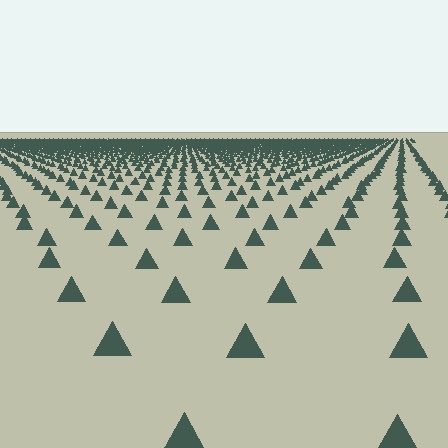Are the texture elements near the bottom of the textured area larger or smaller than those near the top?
Larger. Near the bottom, elements are closer to the viewer and appear at a bigger on-screen size.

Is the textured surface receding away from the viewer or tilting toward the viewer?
The surface is receding away from the viewer. Texture elements get smaller and denser toward the top.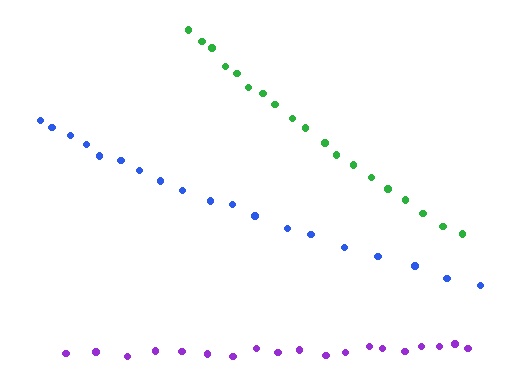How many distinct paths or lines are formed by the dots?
There are 3 distinct paths.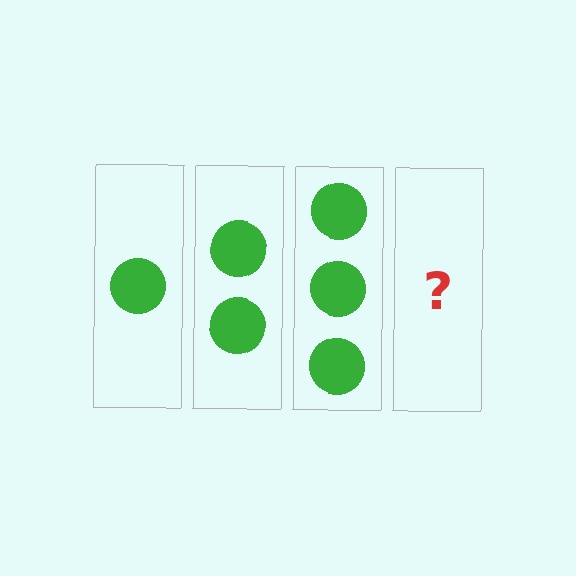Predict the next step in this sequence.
The next step is 4 circles.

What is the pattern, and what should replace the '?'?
The pattern is that each step adds one more circle. The '?' should be 4 circles.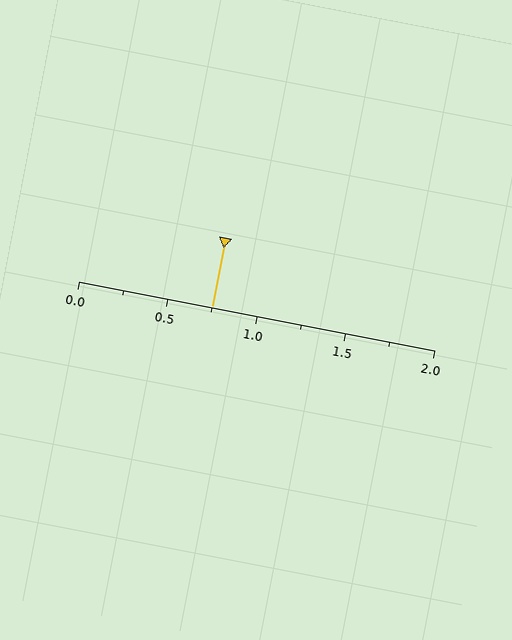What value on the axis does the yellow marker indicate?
The marker indicates approximately 0.75.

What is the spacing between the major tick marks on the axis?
The major ticks are spaced 0.5 apart.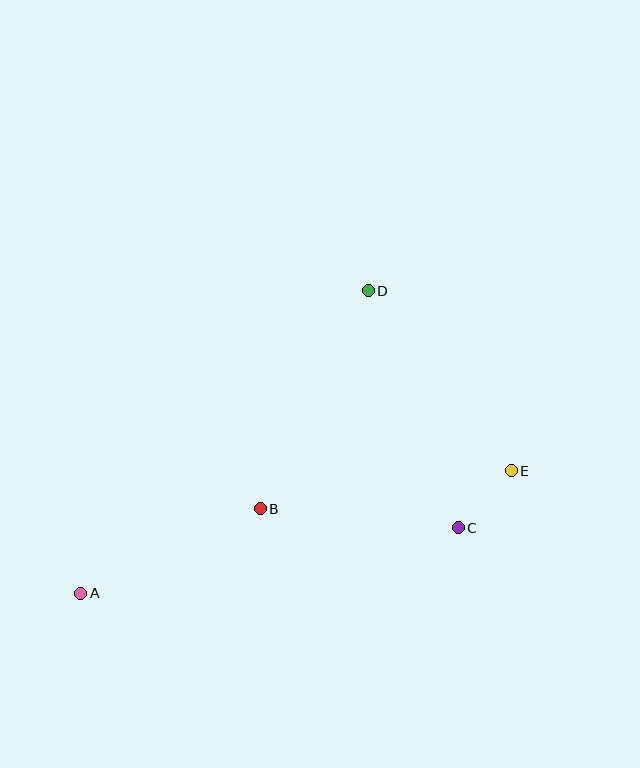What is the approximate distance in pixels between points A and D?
The distance between A and D is approximately 417 pixels.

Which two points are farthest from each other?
Points A and E are farthest from each other.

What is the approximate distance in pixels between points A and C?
The distance between A and C is approximately 383 pixels.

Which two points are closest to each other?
Points C and E are closest to each other.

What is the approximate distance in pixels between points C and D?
The distance between C and D is approximately 253 pixels.